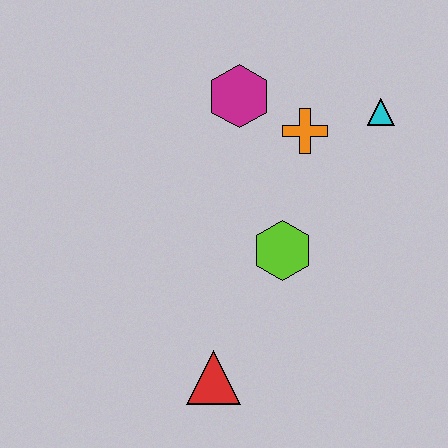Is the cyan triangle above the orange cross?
Yes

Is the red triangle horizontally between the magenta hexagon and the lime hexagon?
No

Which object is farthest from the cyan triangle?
The red triangle is farthest from the cyan triangle.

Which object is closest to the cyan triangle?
The orange cross is closest to the cyan triangle.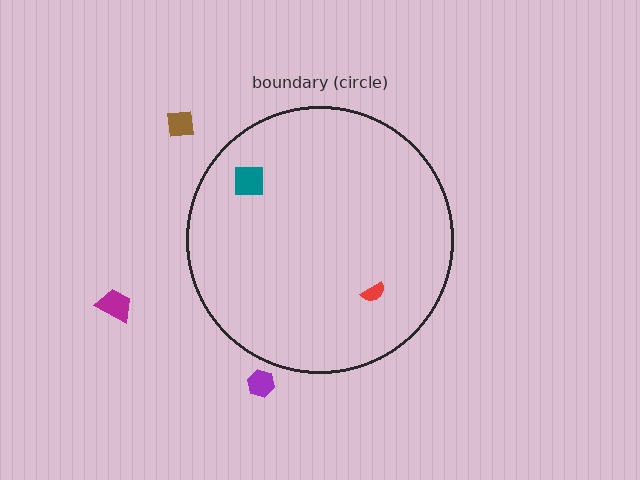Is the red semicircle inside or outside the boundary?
Inside.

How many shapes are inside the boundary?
2 inside, 3 outside.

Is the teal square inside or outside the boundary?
Inside.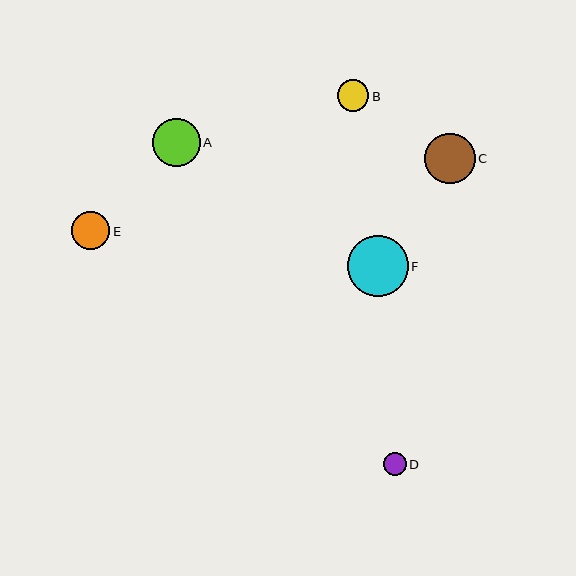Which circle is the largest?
Circle F is the largest with a size of approximately 60 pixels.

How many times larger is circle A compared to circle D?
Circle A is approximately 2.1 times the size of circle D.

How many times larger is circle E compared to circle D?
Circle E is approximately 1.7 times the size of circle D.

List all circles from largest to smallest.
From largest to smallest: F, C, A, E, B, D.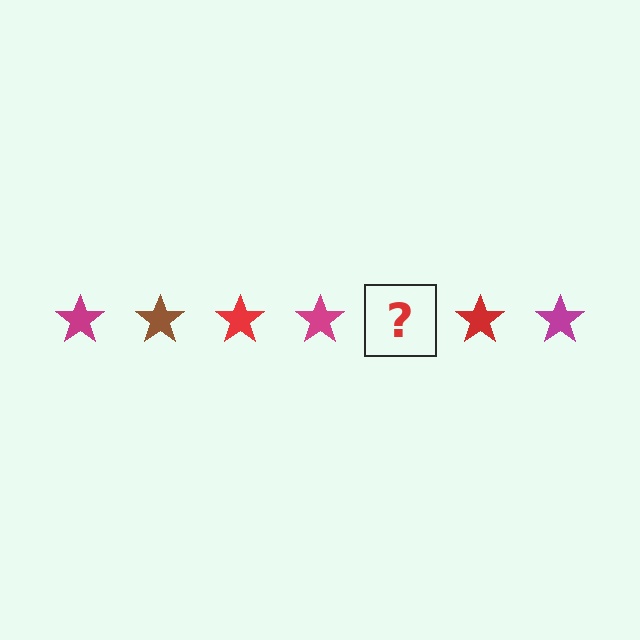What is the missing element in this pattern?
The missing element is a brown star.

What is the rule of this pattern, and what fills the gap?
The rule is that the pattern cycles through magenta, brown, red stars. The gap should be filled with a brown star.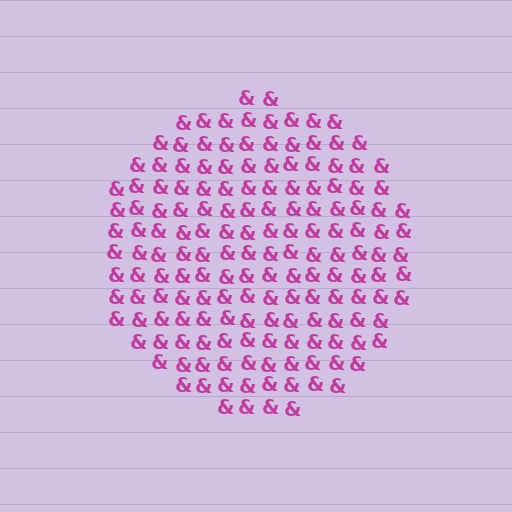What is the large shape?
The large shape is a circle.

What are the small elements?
The small elements are ampersands.